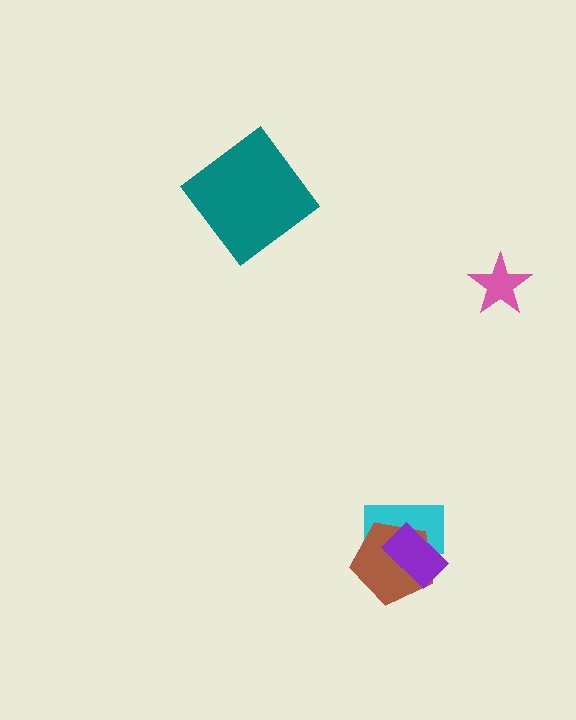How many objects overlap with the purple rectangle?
2 objects overlap with the purple rectangle.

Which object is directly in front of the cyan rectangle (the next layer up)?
The brown pentagon is directly in front of the cyan rectangle.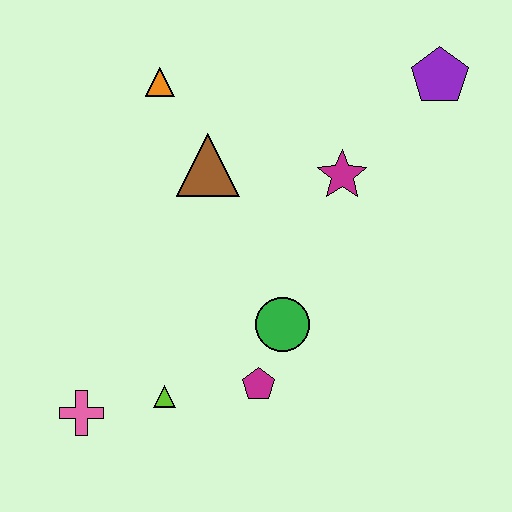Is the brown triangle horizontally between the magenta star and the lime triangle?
Yes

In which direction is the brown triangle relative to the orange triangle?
The brown triangle is below the orange triangle.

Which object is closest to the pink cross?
The lime triangle is closest to the pink cross.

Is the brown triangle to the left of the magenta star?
Yes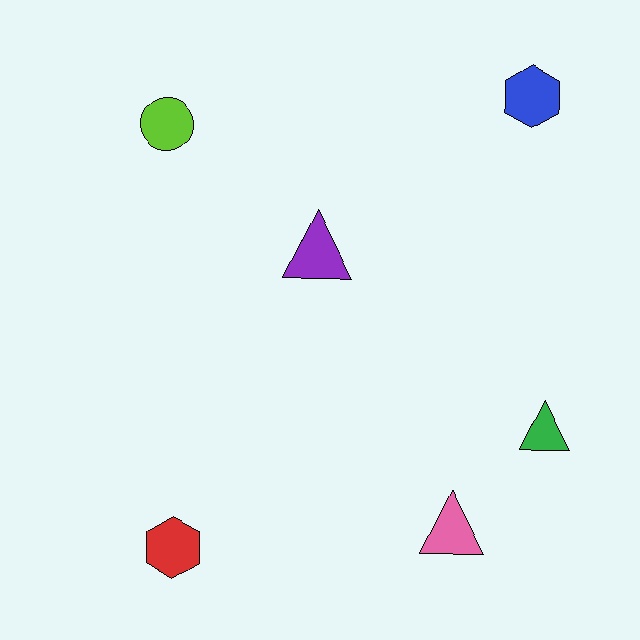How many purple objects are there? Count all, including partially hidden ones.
There is 1 purple object.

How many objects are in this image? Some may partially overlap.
There are 6 objects.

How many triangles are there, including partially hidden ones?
There are 3 triangles.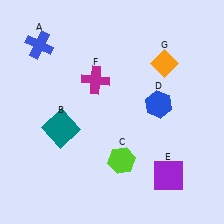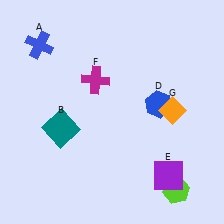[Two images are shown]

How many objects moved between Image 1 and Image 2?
2 objects moved between the two images.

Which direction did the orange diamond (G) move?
The orange diamond (G) moved down.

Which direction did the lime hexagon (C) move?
The lime hexagon (C) moved right.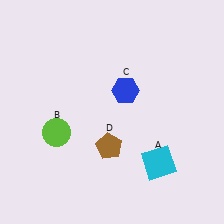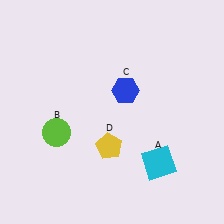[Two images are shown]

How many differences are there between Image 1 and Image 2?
There is 1 difference between the two images.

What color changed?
The pentagon (D) changed from brown in Image 1 to yellow in Image 2.